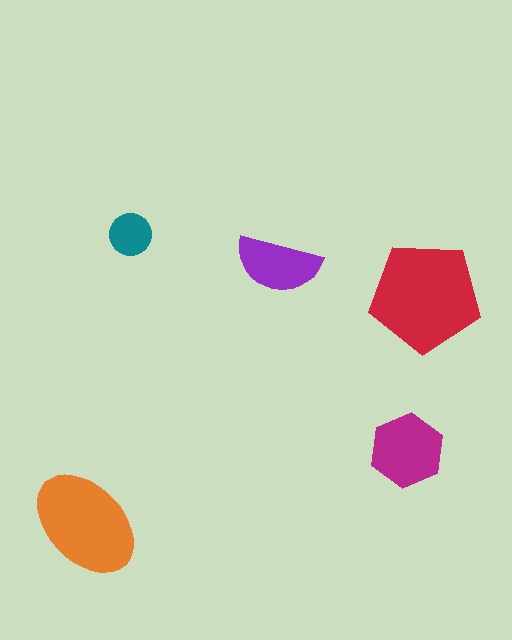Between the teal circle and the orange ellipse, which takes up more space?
The orange ellipse.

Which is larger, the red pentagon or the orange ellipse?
The red pentagon.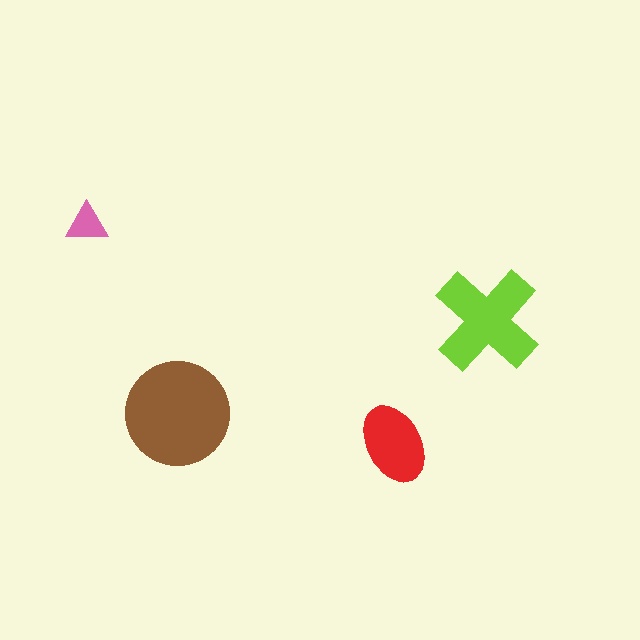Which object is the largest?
The brown circle.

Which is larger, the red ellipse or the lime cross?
The lime cross.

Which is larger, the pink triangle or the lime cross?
The lime cross.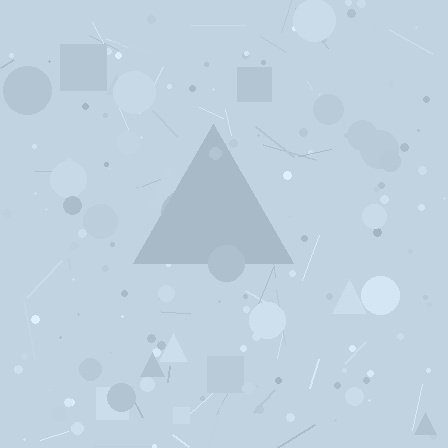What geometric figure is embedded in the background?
A triangle is embedded in the background.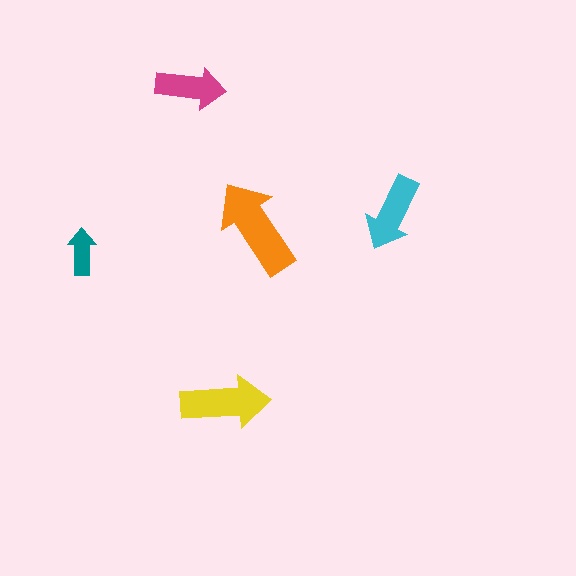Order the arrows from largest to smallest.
the orange one, the yellow one, the cyan one, the magenta one, the teal one.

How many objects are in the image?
There are 5 objects in the image.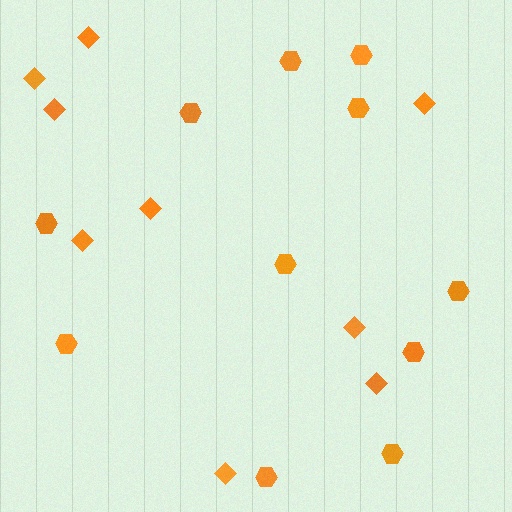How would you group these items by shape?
There are 2 groups: one group of diamonds (9) and one group of hexagons (11).